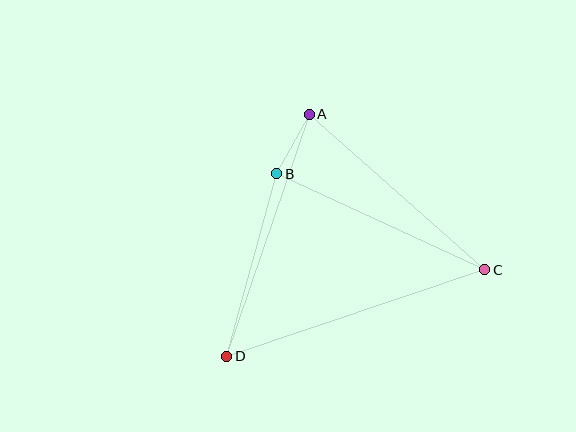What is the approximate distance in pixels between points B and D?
The distance between B and D is approximately 189 pixels.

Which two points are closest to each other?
Points A and B are closest to each other.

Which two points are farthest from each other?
Points C and D are farthest from each other.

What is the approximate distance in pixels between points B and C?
The distance between B and C is approximately 229 pixels.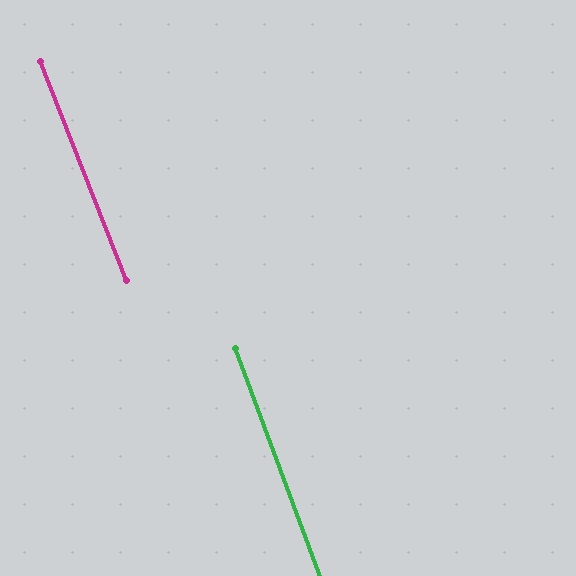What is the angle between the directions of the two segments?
Approximately 1 degree.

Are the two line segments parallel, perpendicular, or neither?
Parallel — their directions differ by only 1.2°.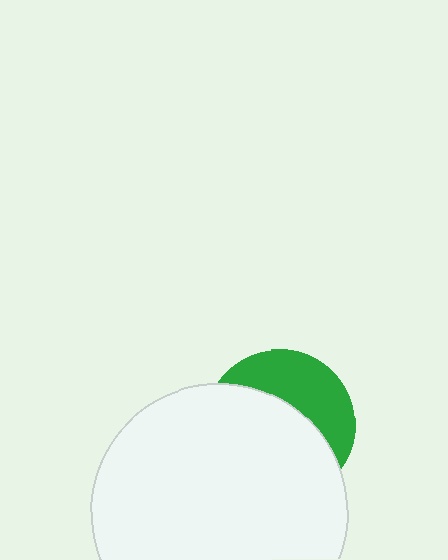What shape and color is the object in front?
The object in front is a white circle.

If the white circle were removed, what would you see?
You would see the complete green circle.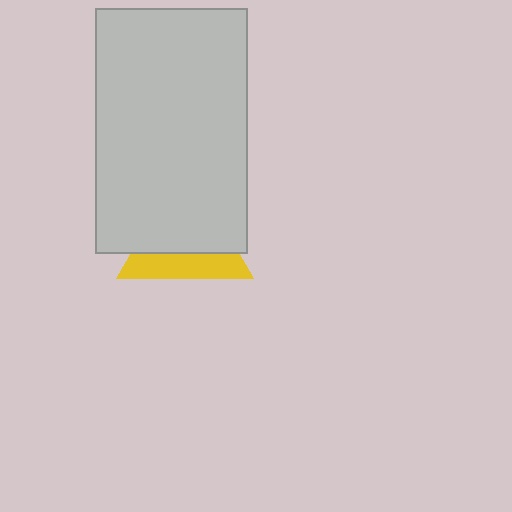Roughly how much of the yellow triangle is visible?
A small part of it is visible (roughly 39%).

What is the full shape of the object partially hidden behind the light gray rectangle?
The partially hidden object is a yellow triangle.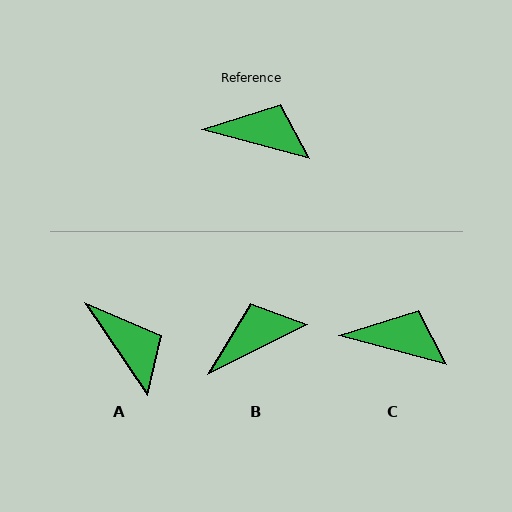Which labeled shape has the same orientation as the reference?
C.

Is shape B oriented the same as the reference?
No, it is off by about 42 degrees.